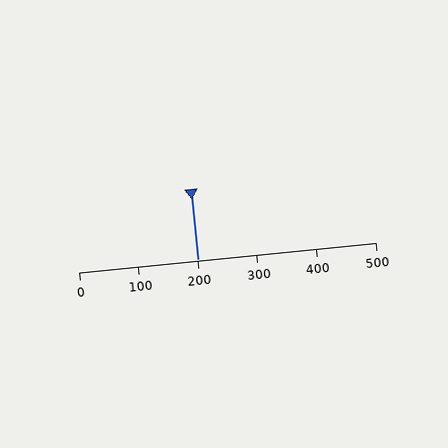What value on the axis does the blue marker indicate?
The marker indicates approximately 200.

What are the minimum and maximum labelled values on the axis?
The axis runs from 0 to 500.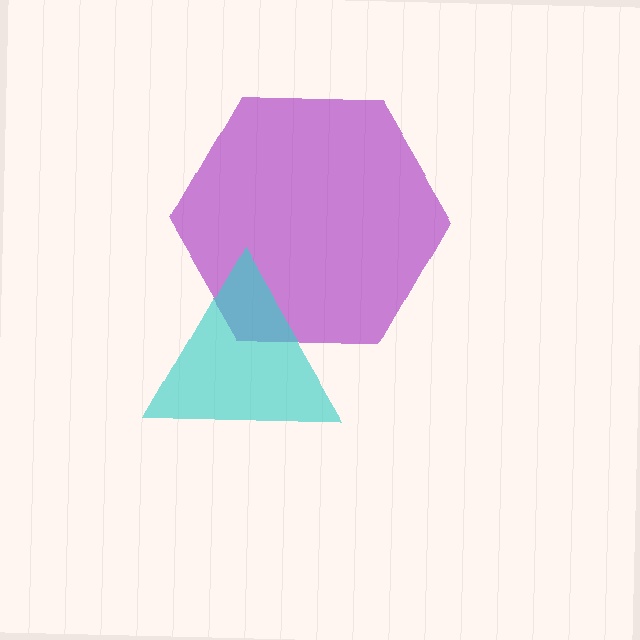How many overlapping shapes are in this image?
There are 2 overlapping shapes in the image.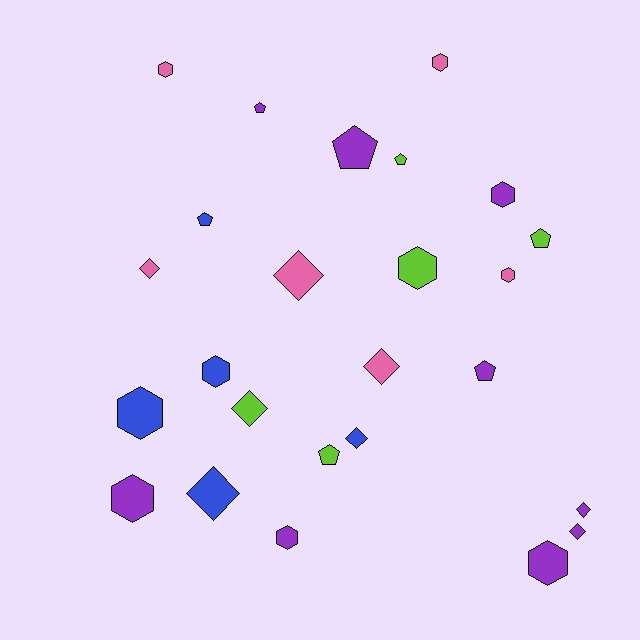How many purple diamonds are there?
There are 2 purple diamonds.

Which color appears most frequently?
Purple, with 9 objects.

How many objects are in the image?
There are 25 objects.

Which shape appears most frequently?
Hexagon, with 10 objects.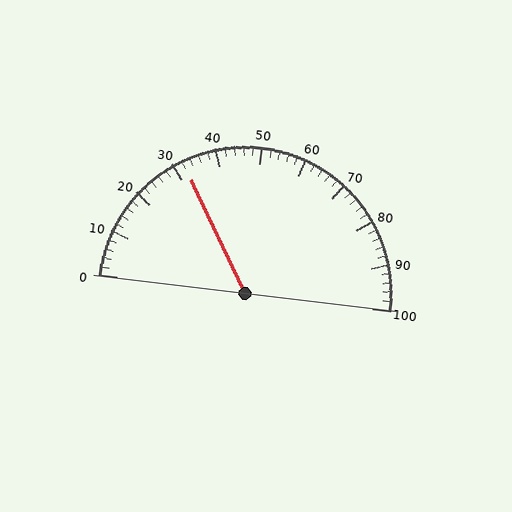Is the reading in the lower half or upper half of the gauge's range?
The reading is in the lower half of the range (0 to 100).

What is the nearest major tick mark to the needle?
The nearest major tick mark is 30.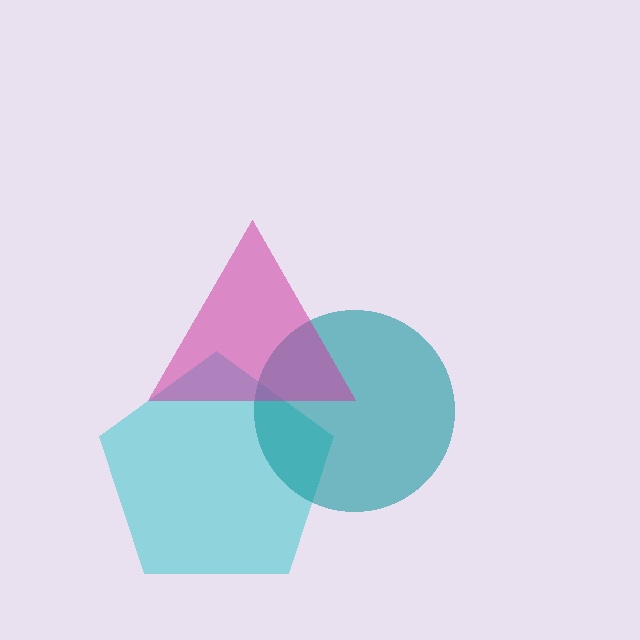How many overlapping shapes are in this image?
There are 3 overlapping shapes in the image.